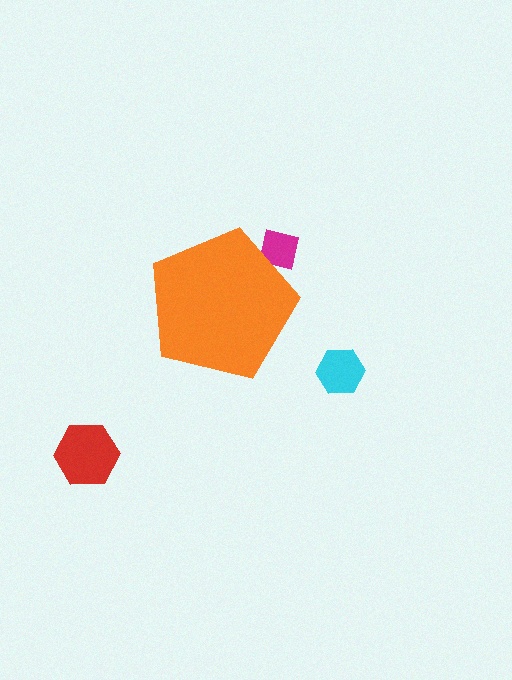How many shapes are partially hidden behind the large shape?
1 shape is partially hidden.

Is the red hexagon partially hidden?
No, the red hexagon is fully visible.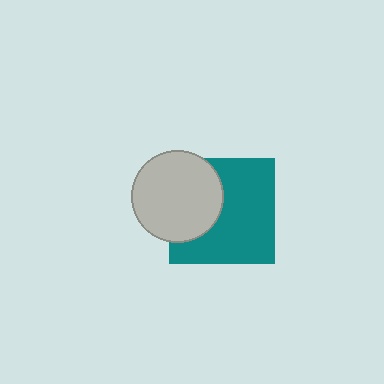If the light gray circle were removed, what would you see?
You would see the complete teal square.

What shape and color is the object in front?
The object in front is a light gray circle.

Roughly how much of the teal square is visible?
About half of it is visible (roughly 65%).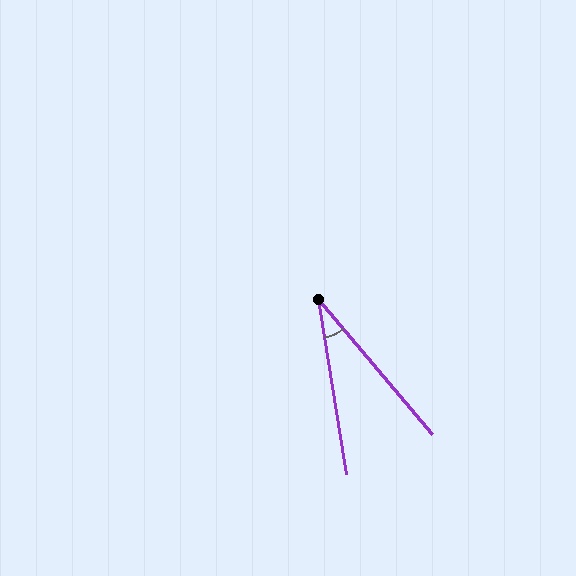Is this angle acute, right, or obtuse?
It is acute.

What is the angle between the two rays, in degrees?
Approximately 31 degrees.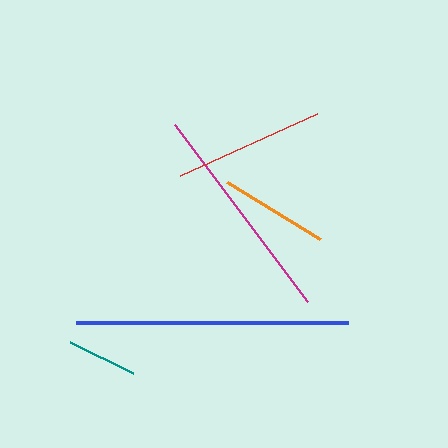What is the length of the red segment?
The red segment is approximately 150 pixels long.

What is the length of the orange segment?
The orange segment is approximately 109 pixels long.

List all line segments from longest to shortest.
From longest to shortest: blue, magenta, red, orange, teal.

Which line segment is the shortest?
The teal line is the shortest at approximately 70 pixels.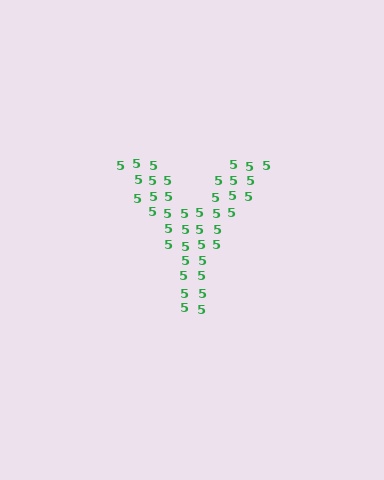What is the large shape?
The large shape is the letter Y.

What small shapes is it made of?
It is made of small digit 5's.